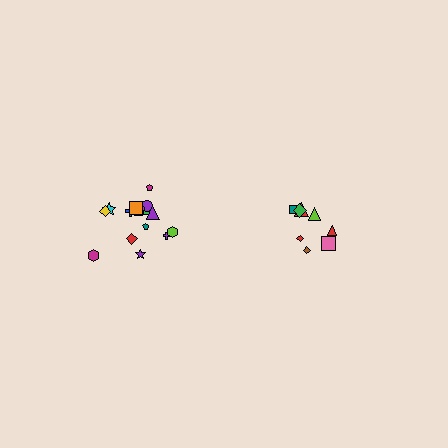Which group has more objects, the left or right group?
The left group.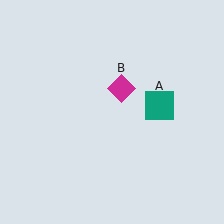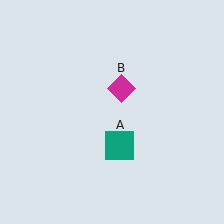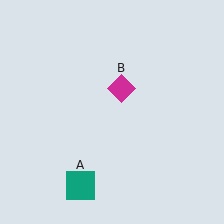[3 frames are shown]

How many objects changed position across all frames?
1 object changed position: teal square (object A).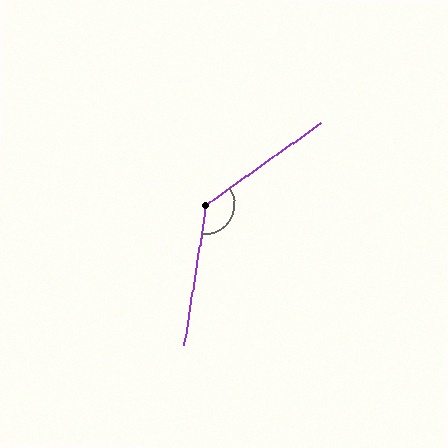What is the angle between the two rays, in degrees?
Approximately 134 degrees.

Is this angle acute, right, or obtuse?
It is obtuse.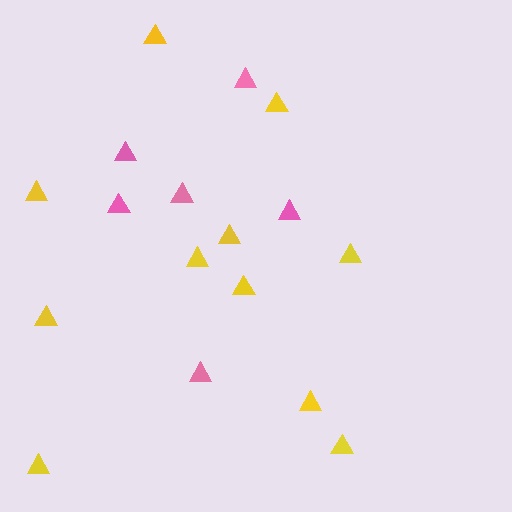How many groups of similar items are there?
There are 2 groups: one group of yellow triangles (11) and one group of pink triangles (6).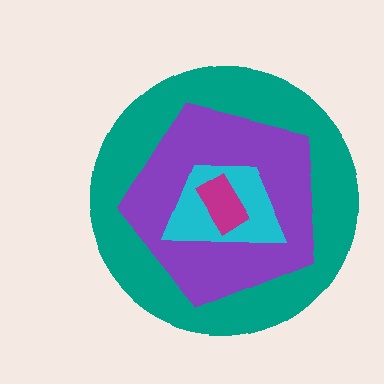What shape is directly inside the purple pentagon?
The cyan trapezoid.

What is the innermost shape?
The magenta rectangle.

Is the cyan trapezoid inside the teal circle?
Yes.